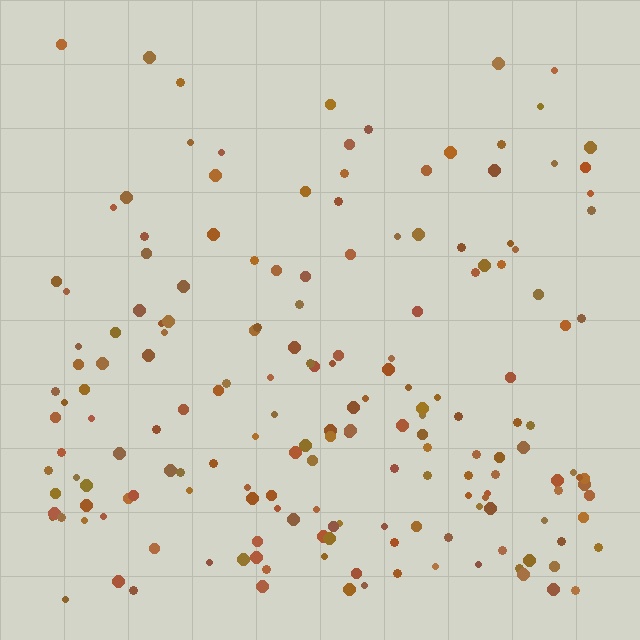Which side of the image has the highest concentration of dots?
The bottom.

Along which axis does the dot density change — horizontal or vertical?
Vertical.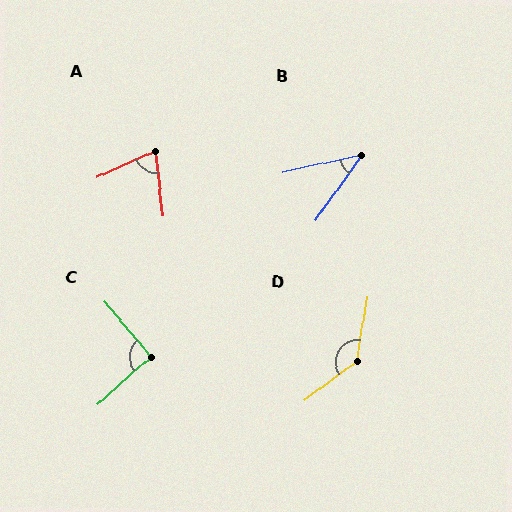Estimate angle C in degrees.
Approximately 92 degrees.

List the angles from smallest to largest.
B (42°), A (73°), C (92°), D (136°).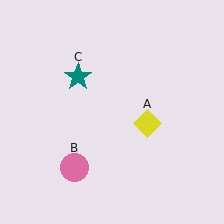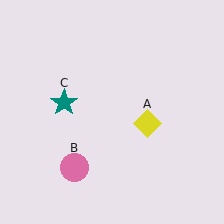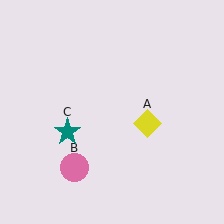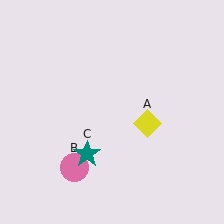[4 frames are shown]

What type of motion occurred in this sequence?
The teal star (object C) rotated counterclockwise around the center of the scene.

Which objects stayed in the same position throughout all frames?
Yellow diamond (object A) and pink circle (object B) remained stationary.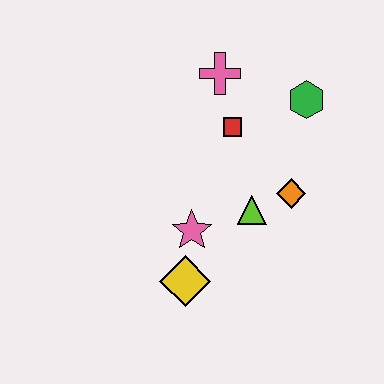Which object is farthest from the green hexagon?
The yellow diamond is farthest from the green hexagon.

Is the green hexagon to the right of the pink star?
Yes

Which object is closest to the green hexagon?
The red square is closest to the green hexagon.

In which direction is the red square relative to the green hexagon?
The red square is to the left of the green hexagon.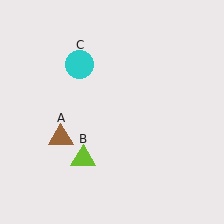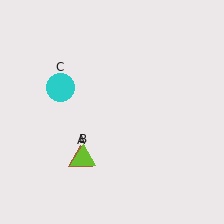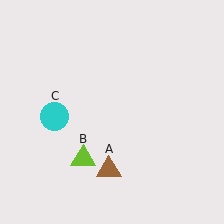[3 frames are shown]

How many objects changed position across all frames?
2 objects changed position: brown triangle (object A), cyan circle (object C).